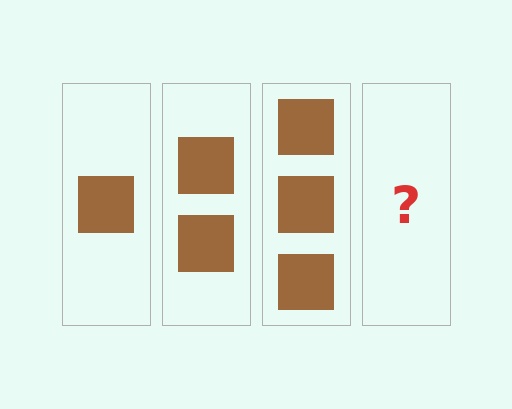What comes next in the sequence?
The next element should be 4 squares.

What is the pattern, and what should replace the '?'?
The pattern is that each step adds one more square. The '?' should be 4 squares.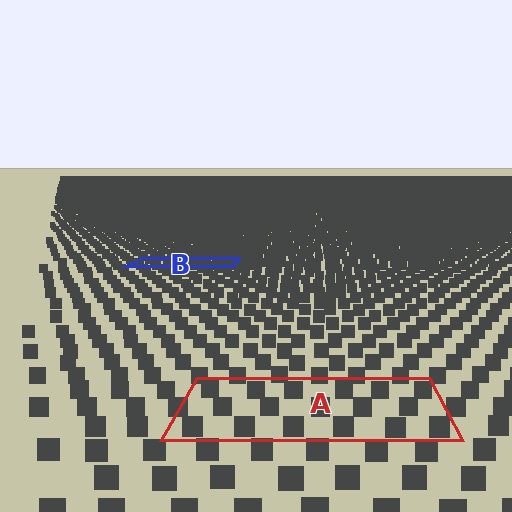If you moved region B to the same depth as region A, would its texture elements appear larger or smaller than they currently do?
They would appear larger. At a closer depth, the same texture elements are projected at a bigger on-screen size.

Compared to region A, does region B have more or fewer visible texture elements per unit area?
Region B has more texture elements per unit area — they are packed more densely because it is farther away.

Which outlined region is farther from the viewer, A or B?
Region B is farther from the viewer — the texture elements inside it appear smaller and more densely packed.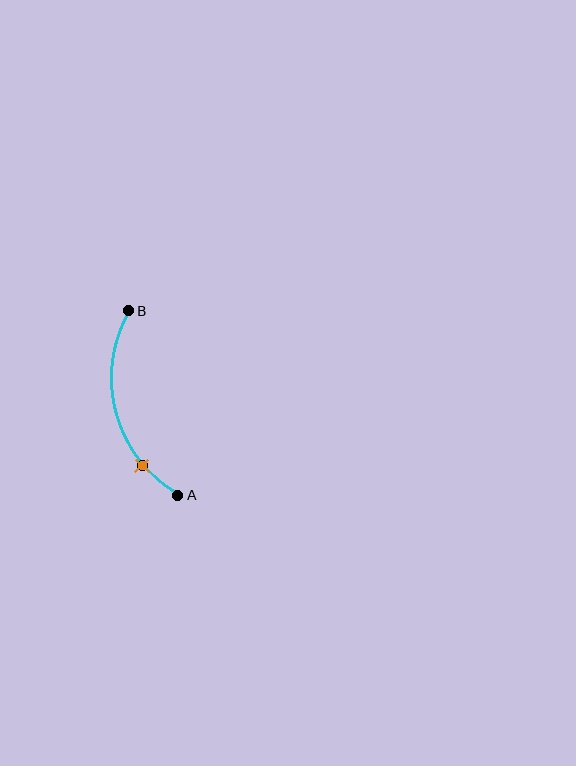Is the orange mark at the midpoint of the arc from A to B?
No. The orange mark lies on the arc but is closer to endpoint A. The arc midpoint would be at the point on the curve equidistant along the arc from both A and B.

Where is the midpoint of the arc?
The arc midpoint is the point on the curve farthest from the straight line joining A and B. It sits to the left of that line.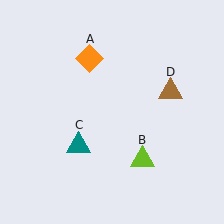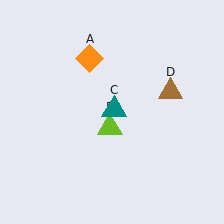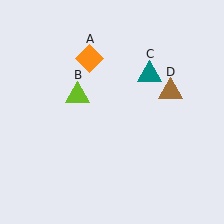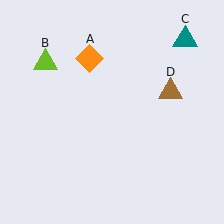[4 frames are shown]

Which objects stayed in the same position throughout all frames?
Orange diamond (object A) and brown triangle (object D) remained stationary.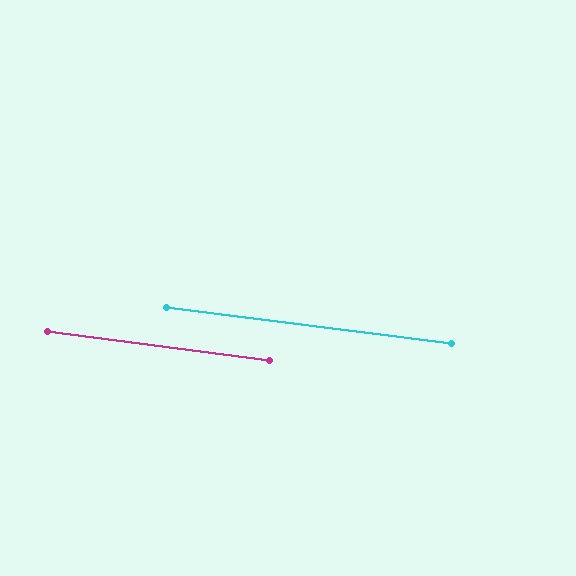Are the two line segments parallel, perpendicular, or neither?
Parallel — their directions differ by only 0.2°.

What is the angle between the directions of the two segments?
Approximately 0 degrees.